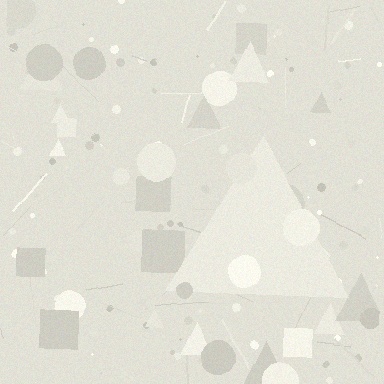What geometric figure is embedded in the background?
A triangle is embedded in the background.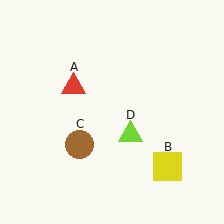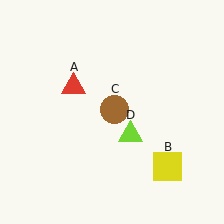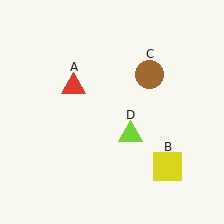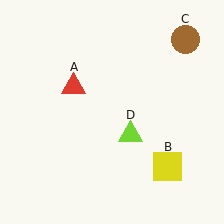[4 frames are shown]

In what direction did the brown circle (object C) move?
The brown circle (object C) moved up and to the right.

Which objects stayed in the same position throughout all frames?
Red triangle (object A) and yellow square (object B) and lime triangle (object D) remained stationary.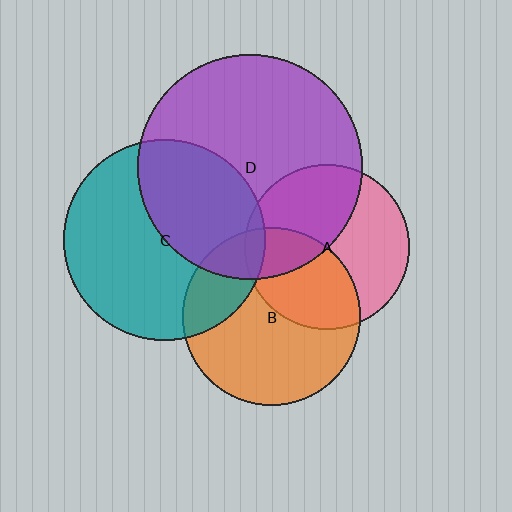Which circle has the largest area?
Circle D (purple).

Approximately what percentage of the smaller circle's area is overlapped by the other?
Approximately 20%.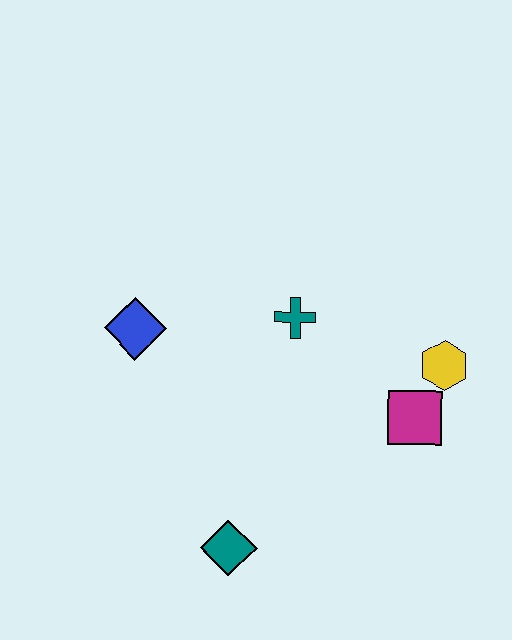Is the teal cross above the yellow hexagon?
Yes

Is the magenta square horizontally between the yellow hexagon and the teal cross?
Yes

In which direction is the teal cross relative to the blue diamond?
The teal cross is to the right of the blue diamond.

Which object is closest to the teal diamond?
The magenta square is closest to the teal diamond.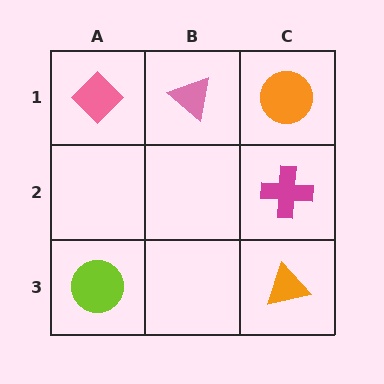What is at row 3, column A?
A lime circle.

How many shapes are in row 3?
2 shapes.